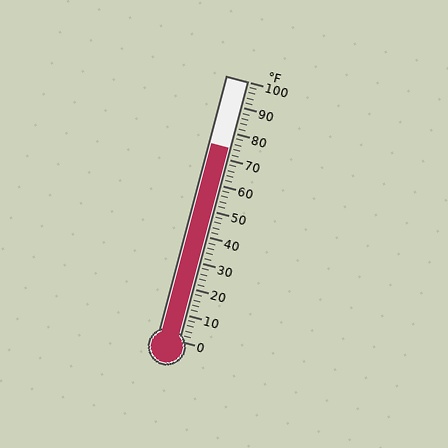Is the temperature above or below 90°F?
The temperature is below 90°F.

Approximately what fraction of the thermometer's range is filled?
The thermometer is filled to approximately 75% of its range.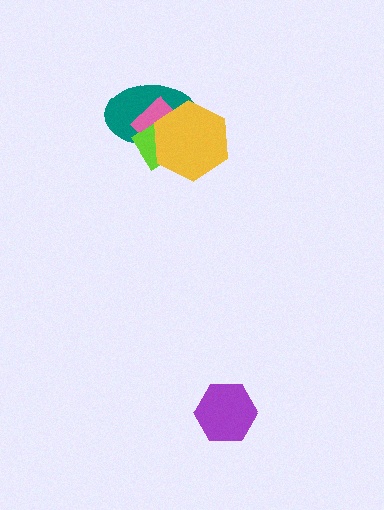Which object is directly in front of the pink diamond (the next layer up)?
The lime diamond is directly in front of the pink diamond.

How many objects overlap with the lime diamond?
3 objects overlap with the lime diamond.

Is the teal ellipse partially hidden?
Yes, it is partially covered by another shape.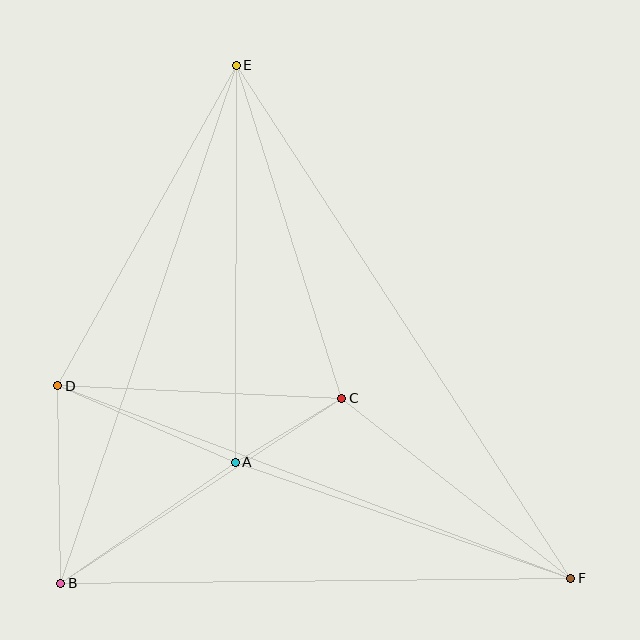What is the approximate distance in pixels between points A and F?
The distance between A and F is approximately 355 pixels.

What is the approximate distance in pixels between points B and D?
The distance between B and D is approximately 197 pixels.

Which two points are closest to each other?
Points A and C are closest to each other.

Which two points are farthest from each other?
Points E and F are farthest from each other.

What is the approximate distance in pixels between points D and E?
The distance between D and E is approximately 367 pixels.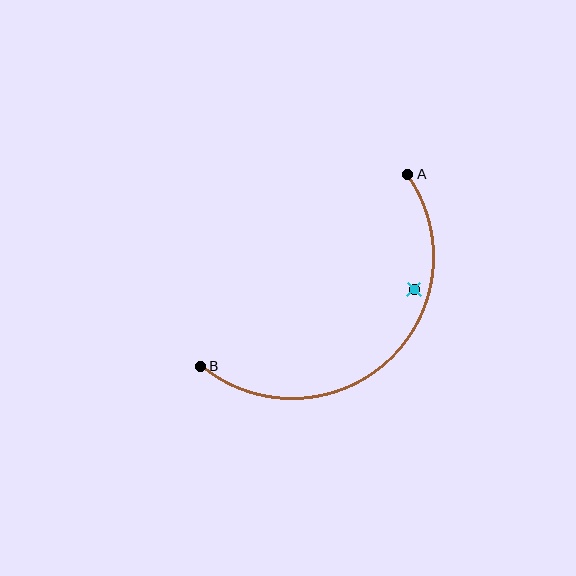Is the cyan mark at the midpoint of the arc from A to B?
No — the cyan mark does not lie on the arc at all. It sits slightly inside the curve.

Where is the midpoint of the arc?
The arc midpoint is the point on the curve farthest from the straight line joining A and B. It sits below and to the right of that line.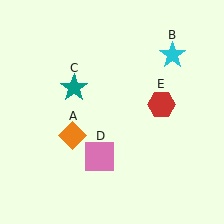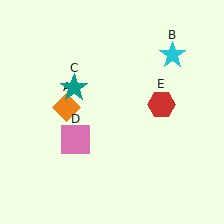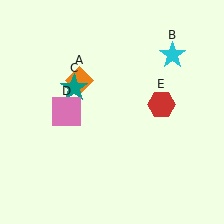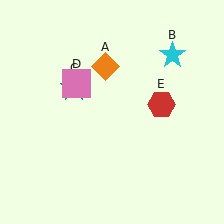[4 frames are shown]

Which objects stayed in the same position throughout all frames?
Cyan star (object B) and teal star (object C) and red hexagon (object E) remained stationary.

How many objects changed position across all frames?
2 objects changed position: orange diamond (object A), pink square (object D).